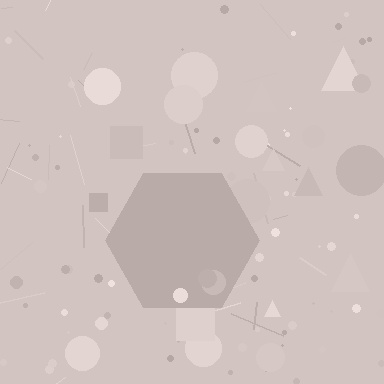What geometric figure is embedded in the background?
A hexagon is embedded in the background.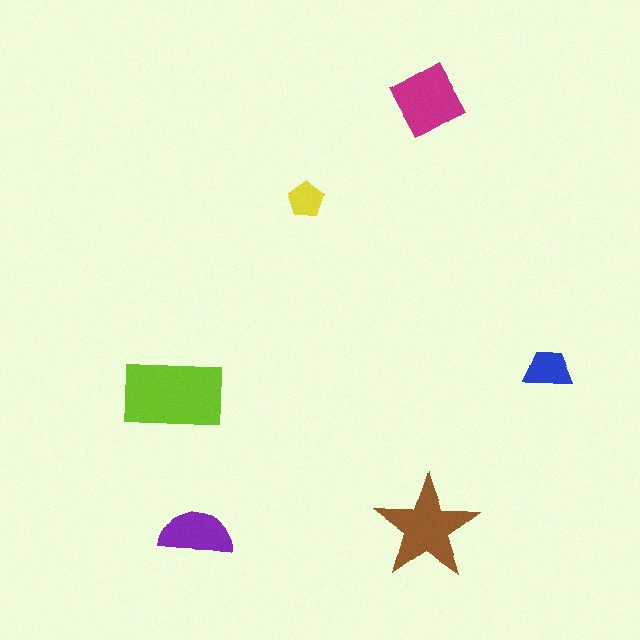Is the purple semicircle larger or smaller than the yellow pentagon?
Larger.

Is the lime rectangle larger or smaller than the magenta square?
Larger.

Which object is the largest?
The lime rectangle.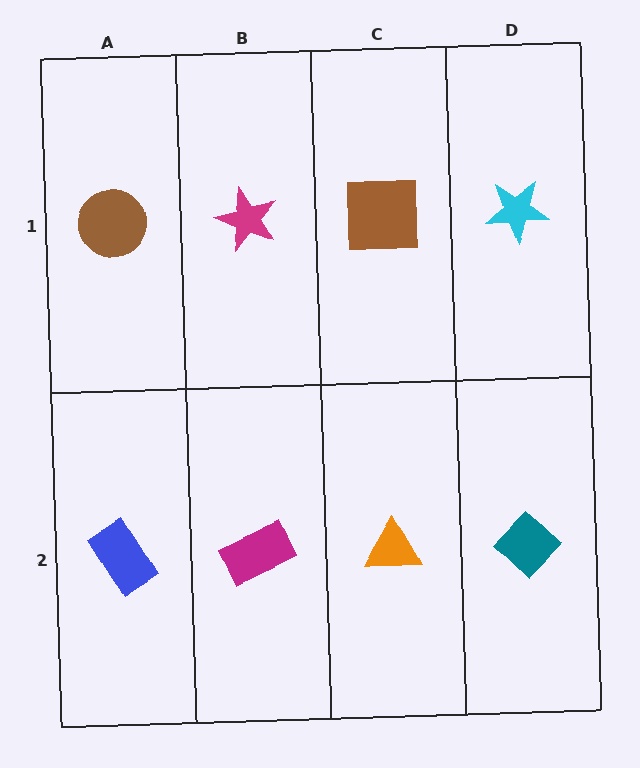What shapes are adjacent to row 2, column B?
A magenta star (row 1, column B), a blue rectangle (row 2, column A), an orange triangle (row 2, column C).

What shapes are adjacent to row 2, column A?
A brown circle (row 1, column A), a magenta rectangle (row 2, column B).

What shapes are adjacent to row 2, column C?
A brown square (row 1, column C), a magenta rectangle (row 2, column B), a teal diamond (row 2, column D).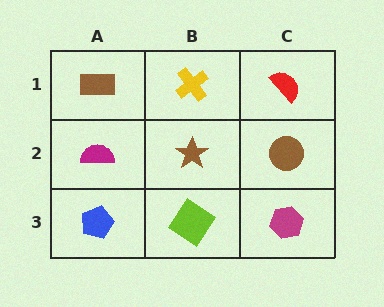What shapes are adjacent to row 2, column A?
A brown rectangle (row 1, column A), a blue pentagon (row 3, column A), a brown star (row 2, column B).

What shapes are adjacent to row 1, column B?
A brown star (row 2, column B), a brown rectangle (row 1, column A), a red semicircle (row 1, column C).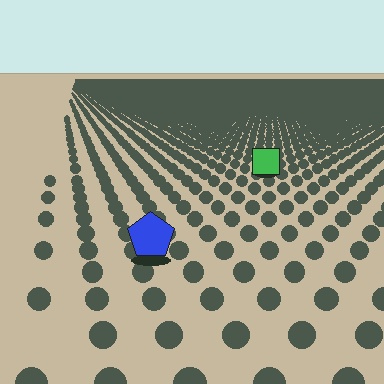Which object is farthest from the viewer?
The green square is farthest from the viewer. It appears smaller and the ground texture around it is denser.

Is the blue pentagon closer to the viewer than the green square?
Yes. The blue pentagon is closer — you can tell from the texture gradient: the ground texture is coarser near it.